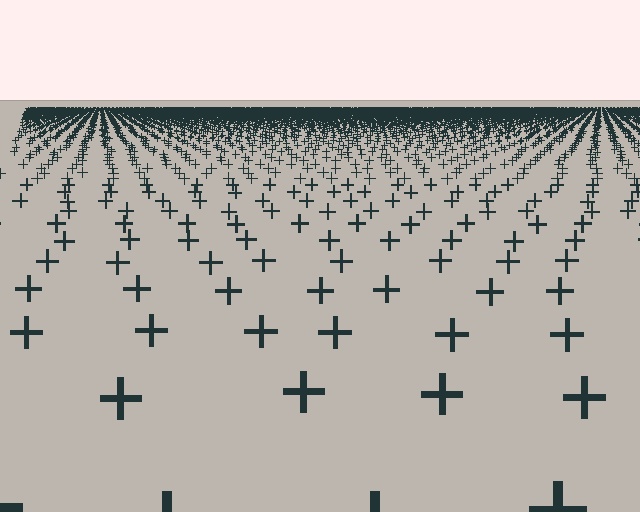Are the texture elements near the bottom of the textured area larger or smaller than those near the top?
Larger. Near the bottom, elements are closer to the viewer and appear at a bigger on-screen size.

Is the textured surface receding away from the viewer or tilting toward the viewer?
The surface is receding away from the viewer. Texture elements get smaller and denser toward the top.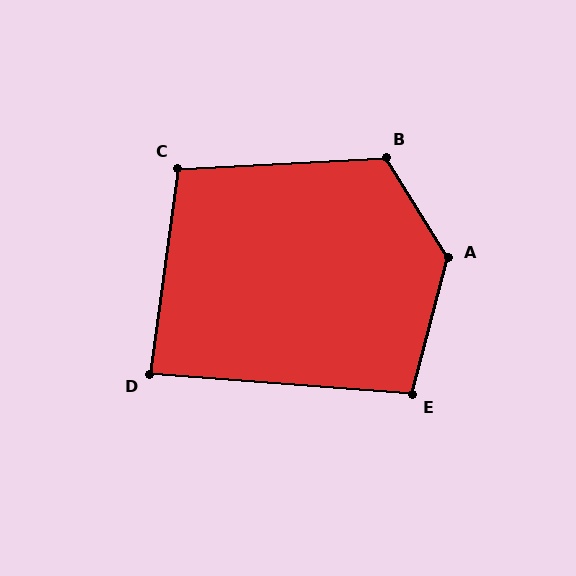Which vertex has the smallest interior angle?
D, at approximately 87 degrees.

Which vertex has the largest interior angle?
A, at approximately 133 degrees.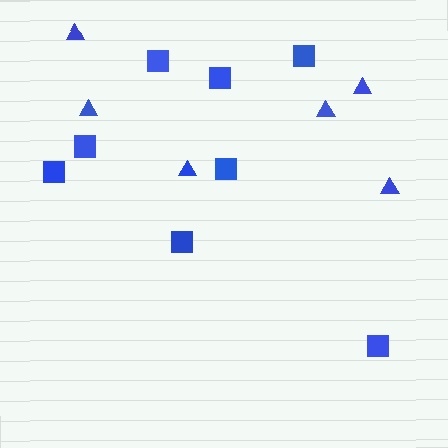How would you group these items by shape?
There are 2 groups: one group of triangles (6) and one group of squares (8).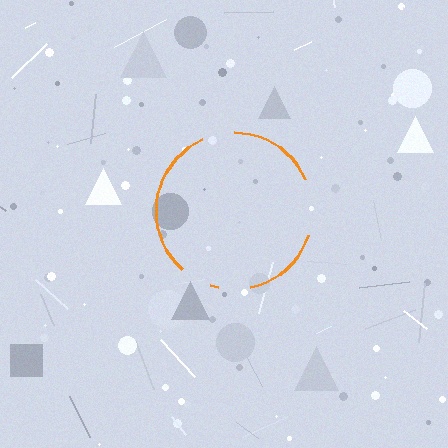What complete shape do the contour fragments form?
The contour fragments form a circle.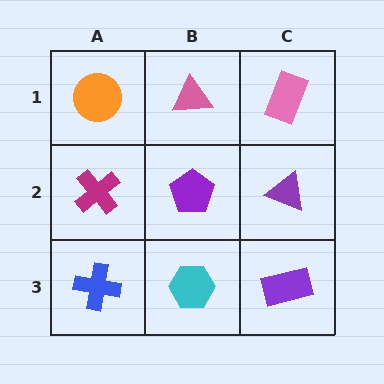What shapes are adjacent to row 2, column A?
An orange circle (row 1, column A), a blue cross (row 3, column A), a purple pentagon (row 2, column B).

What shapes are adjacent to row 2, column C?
A pink rectangle (row 1, column C), a purple rectangle (row 3, column C), a purple pentagon (row 2, column B).